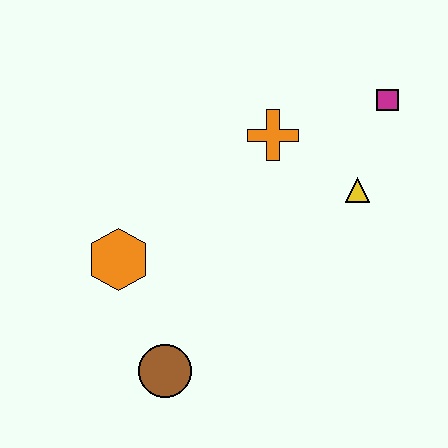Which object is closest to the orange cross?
The yellow triangle is closest to the orange cross.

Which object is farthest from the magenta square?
The brown circle is farthest from the magenta square.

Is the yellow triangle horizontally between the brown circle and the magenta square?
Yes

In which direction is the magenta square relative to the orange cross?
The magenta square is to the right of the orange cross.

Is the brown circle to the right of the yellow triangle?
No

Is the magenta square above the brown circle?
Yes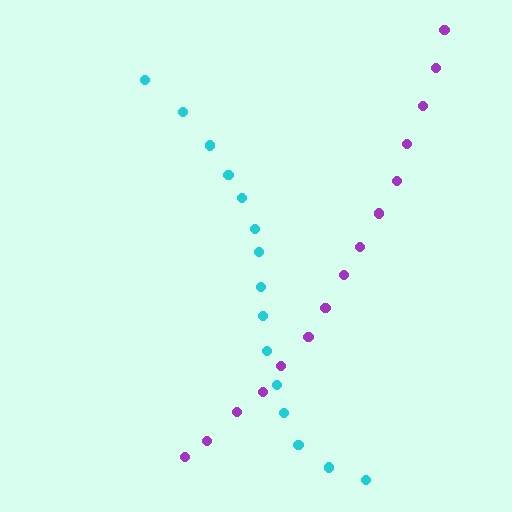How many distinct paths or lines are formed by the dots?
There are 2 distinct paths.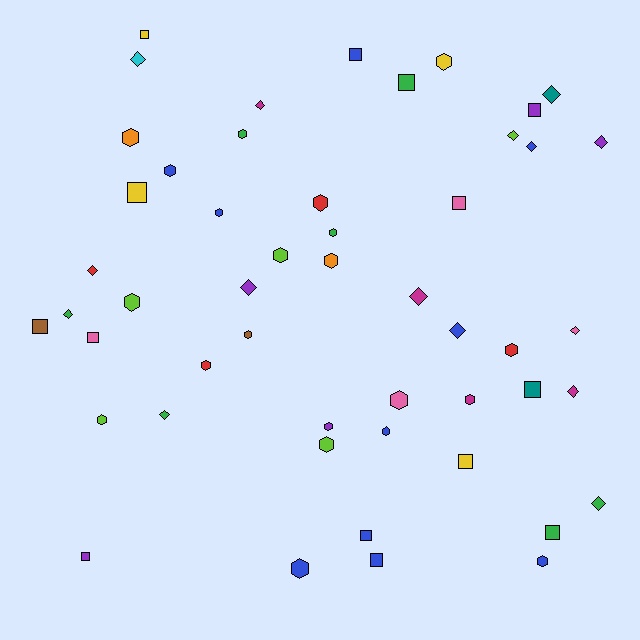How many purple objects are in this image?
There are 5 purple objects.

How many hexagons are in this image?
There are 21 hexagons.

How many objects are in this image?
There are 50 objects.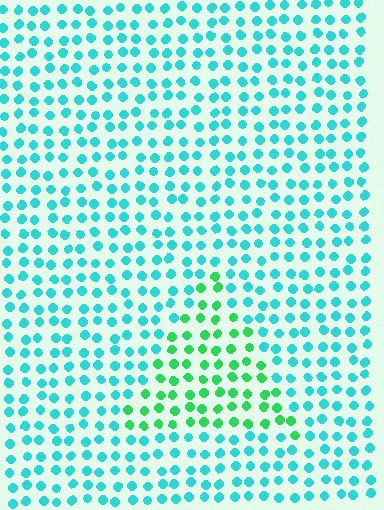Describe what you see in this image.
The image is filled with small cyan elements in a uniform arrangement. A triangle-shaped region is visible where the elements are tinted to a slightly different hue, forming a subtle color boundary.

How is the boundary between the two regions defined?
The boundary is defined purely by a slight shift in hue (about 43 degrees). Spacing, size, and orientation are identical on both sides.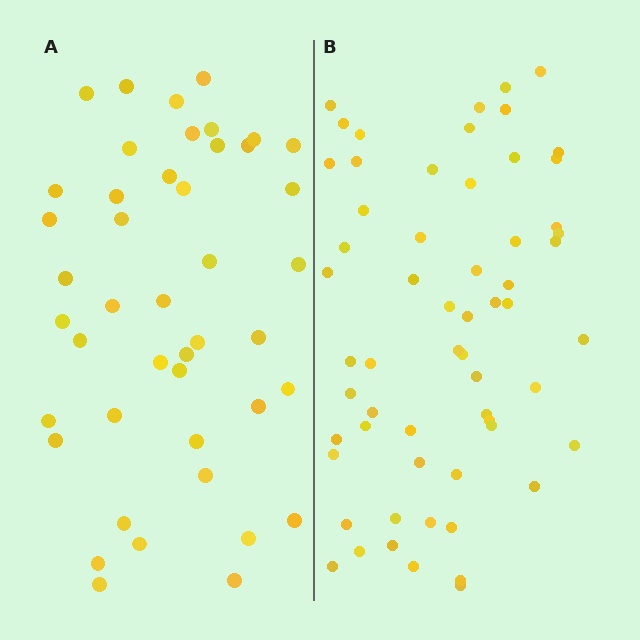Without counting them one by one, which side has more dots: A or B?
Region B (the right region) has more dots.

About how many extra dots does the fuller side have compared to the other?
Region B has approximately 15 more dots than region A.